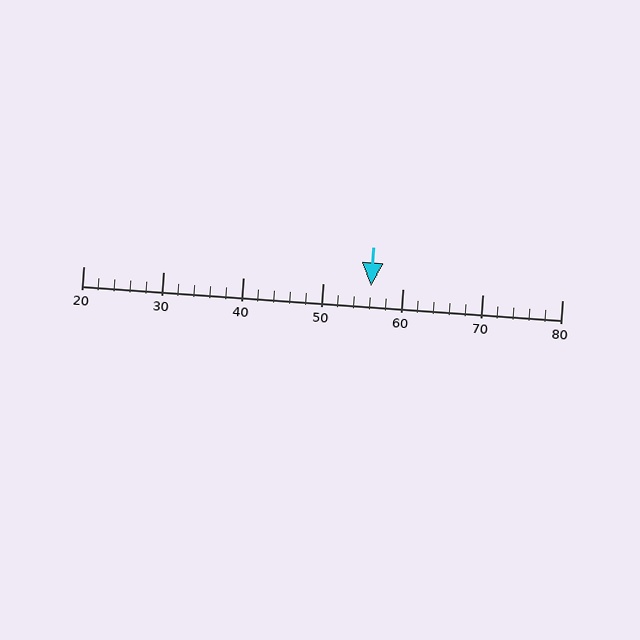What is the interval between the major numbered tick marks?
The major tick marks are spaced 10 units apart.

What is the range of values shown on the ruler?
The ruler shows values from 20 to 80.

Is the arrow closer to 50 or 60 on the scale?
The arrow is closer to 60.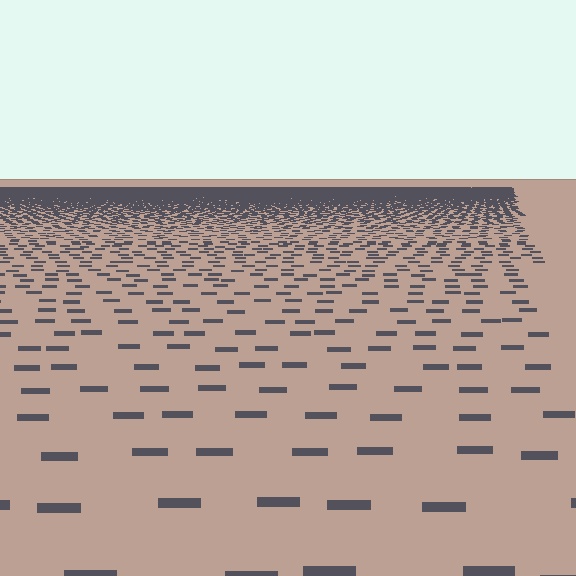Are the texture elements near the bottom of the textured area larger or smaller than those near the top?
Larger. Near the bottom, elements are closer to the viewer and appear at a bigger on-screen size.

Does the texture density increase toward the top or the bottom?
Density increases toward the top.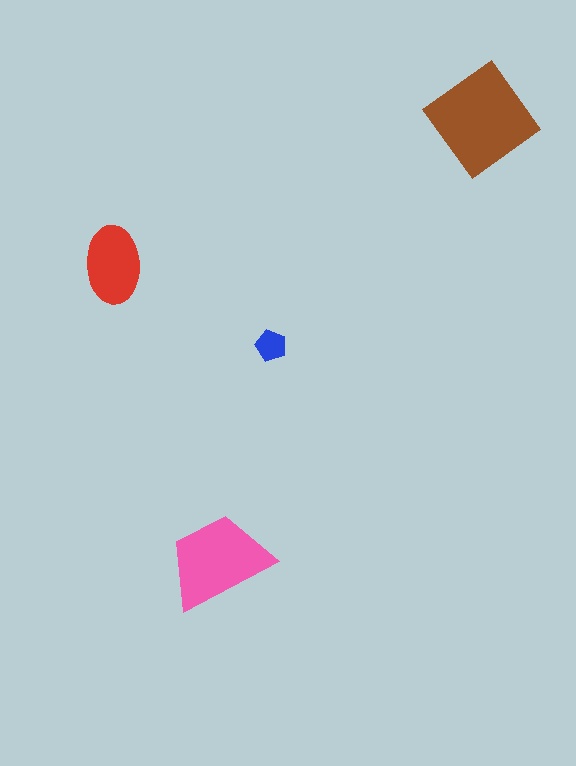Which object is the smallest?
The blue pentagon.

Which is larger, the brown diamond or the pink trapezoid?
The brown diamond.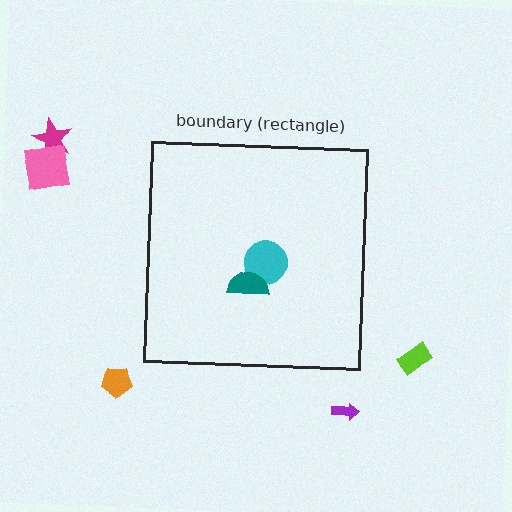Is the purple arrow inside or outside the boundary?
Outside.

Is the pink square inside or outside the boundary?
Outside.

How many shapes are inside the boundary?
2 inside, 5 outside.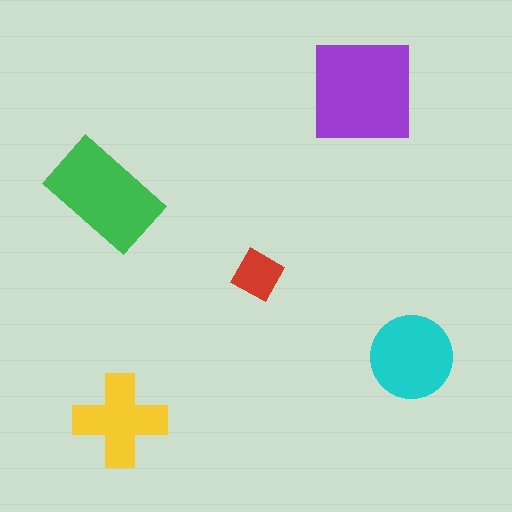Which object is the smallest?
The red diamond.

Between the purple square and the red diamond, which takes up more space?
The purple square.